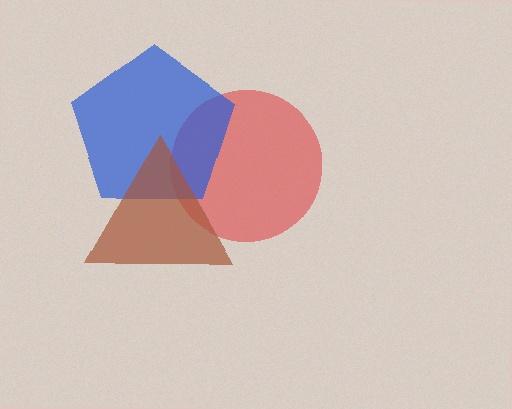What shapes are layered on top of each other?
The layered shapes are: a red circle, a blue pentagon, a brown triangle.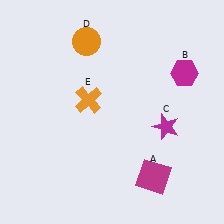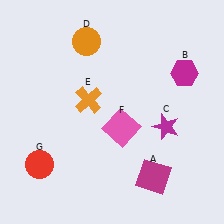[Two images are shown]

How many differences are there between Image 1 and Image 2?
There are 2 differences between the two images.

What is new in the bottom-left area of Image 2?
A red circle (G) was added in the bottom-left area of Image 2.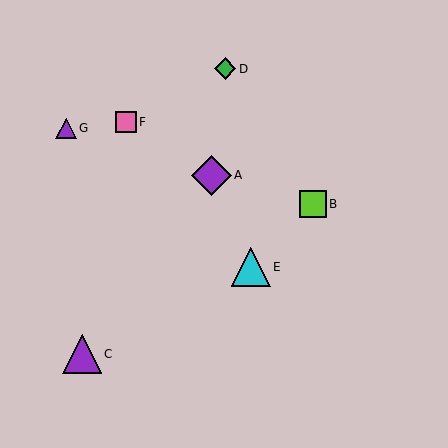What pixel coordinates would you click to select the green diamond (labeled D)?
Click at (225, 69) to select the green diamond D.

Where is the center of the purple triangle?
The center of the purple triangle is at (66, 128).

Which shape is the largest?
The purple diamond (labeled A) is the largest.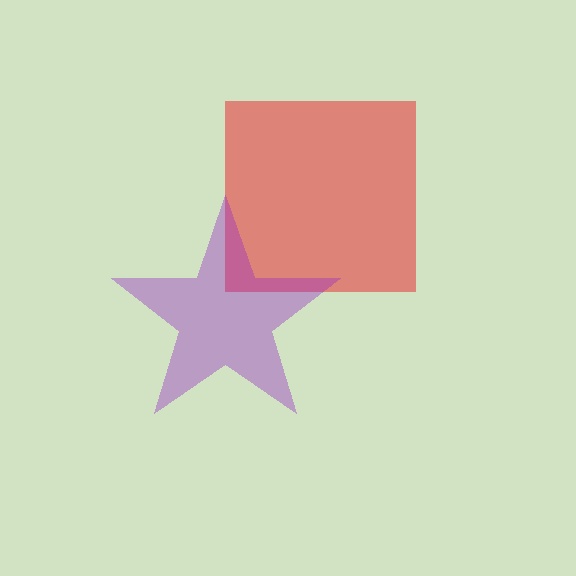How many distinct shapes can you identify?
There are 2 distinct shapes: a red square, a purple star.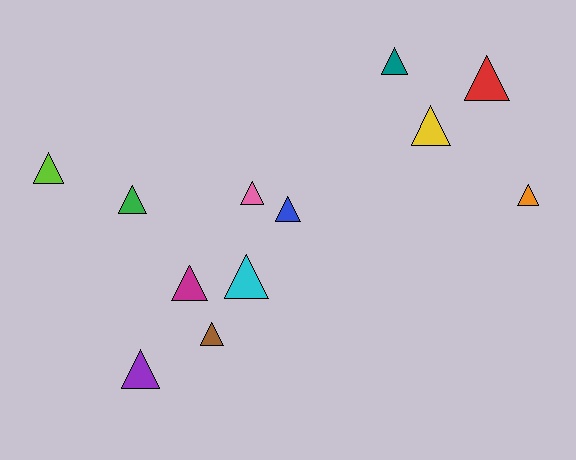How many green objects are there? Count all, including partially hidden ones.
There is 1 green object.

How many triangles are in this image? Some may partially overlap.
There are 12 triangles.